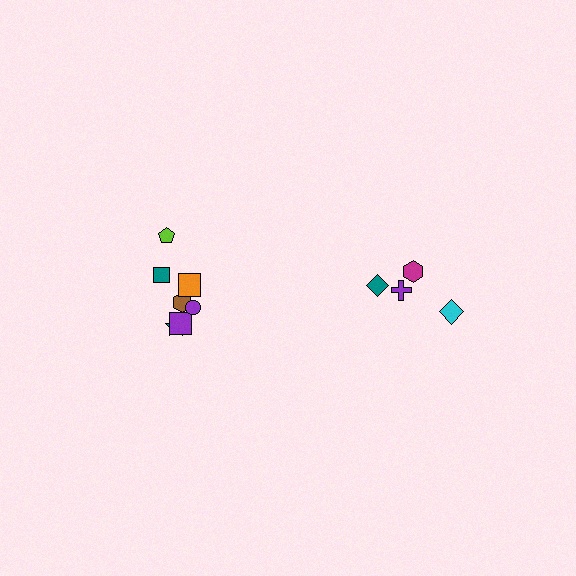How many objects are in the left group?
There are 7 objects.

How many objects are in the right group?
There are 4 objects.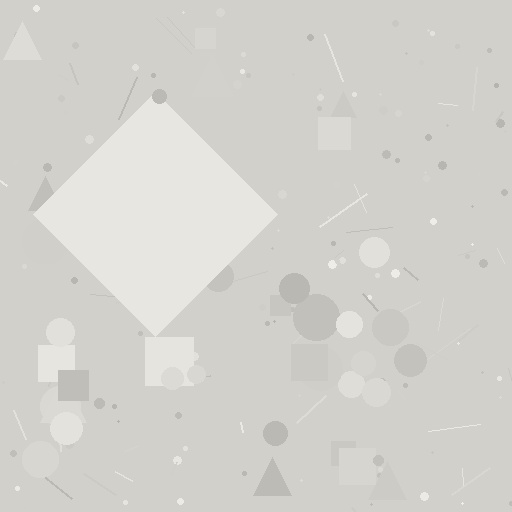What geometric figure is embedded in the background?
A diamond is embedded in the background.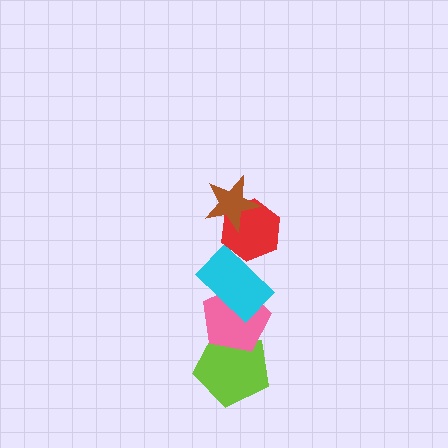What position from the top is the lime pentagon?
The lime pentagon is 5th from the top.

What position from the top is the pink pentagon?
The pink pentagon is 4th from the top.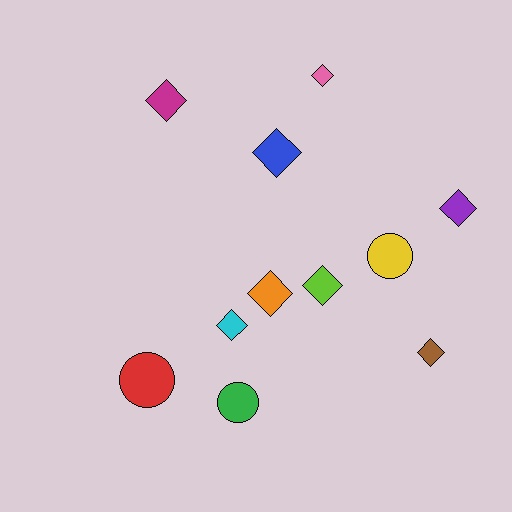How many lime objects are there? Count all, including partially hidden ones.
There is 1 lime object.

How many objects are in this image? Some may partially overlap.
There are 11 objects.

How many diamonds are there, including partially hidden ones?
There are 8 diamonds.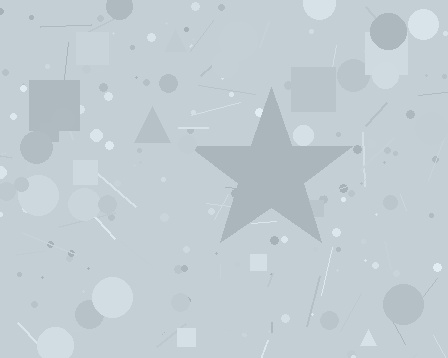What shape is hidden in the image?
A star is hidden in the image.